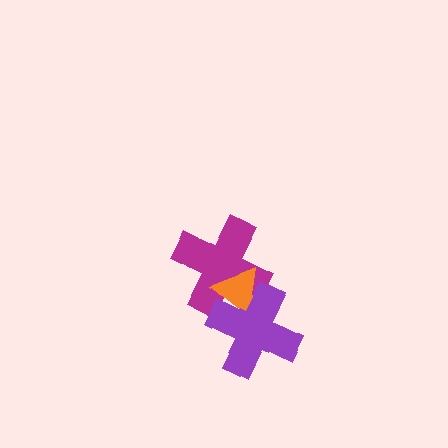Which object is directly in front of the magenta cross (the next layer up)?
The orange triangle is directly in front of the magenta cross.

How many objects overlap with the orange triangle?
2 objects overlap with the orange triangle.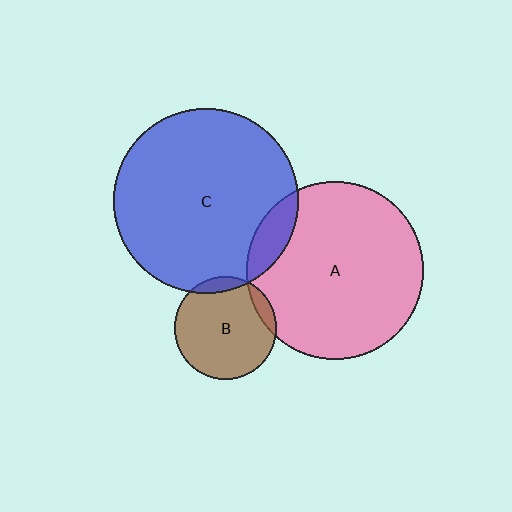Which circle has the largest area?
Circle C (blue).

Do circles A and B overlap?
Yes.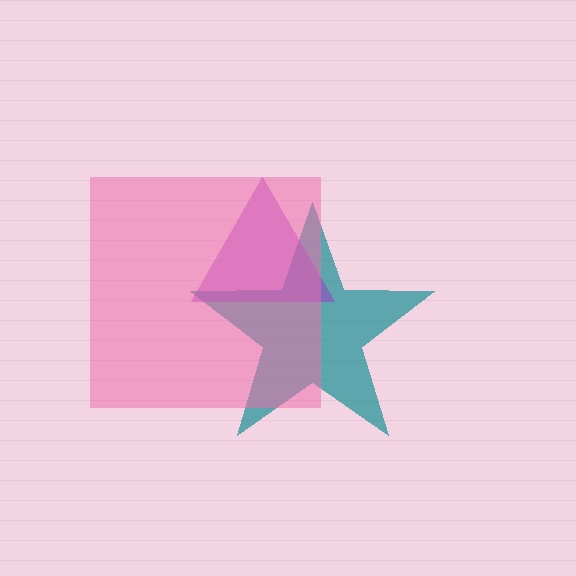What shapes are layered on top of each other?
The layered shapes are: a teal star, a purple triangle, a pink square.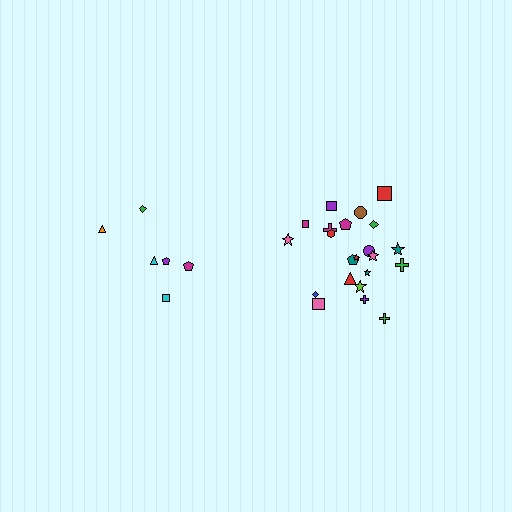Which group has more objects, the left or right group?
The right group.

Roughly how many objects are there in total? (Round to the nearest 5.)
Roughly 30 objects in total.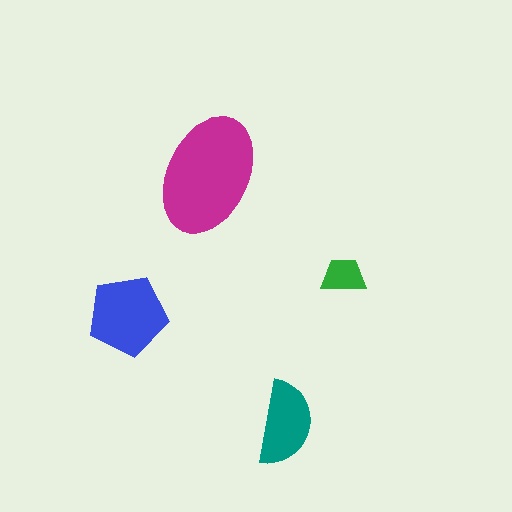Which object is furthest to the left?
The blue pentagon is leftmost.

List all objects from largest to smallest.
The magenta ellipse, the blue pentagon, the teal semicircle, the green trapezoid.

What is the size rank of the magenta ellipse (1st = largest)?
1st.